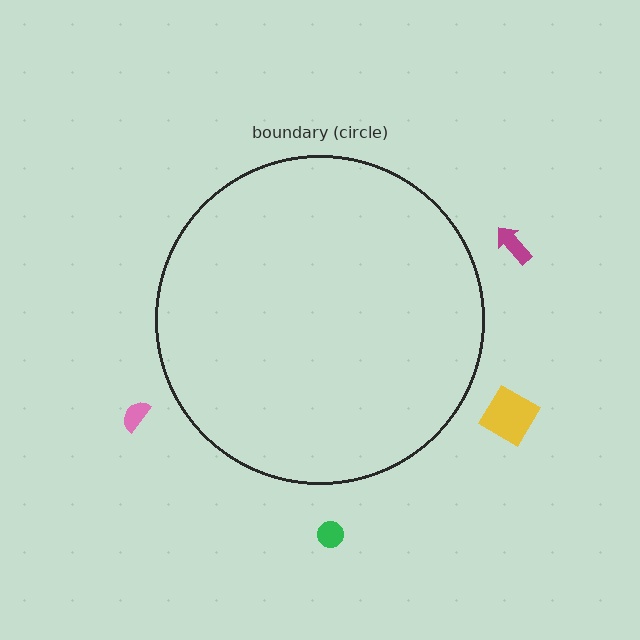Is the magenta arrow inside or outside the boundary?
Outside.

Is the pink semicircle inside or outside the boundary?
Outside.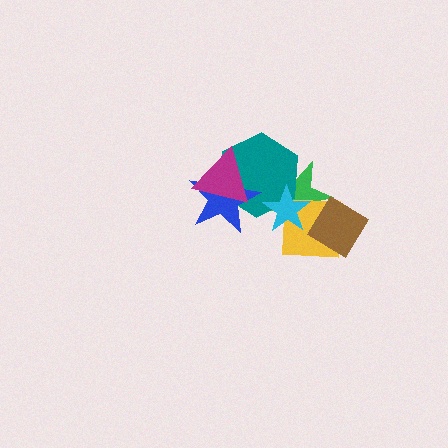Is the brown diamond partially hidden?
No, no other shape covers it.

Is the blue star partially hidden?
Yes, it is partially covered by another shape.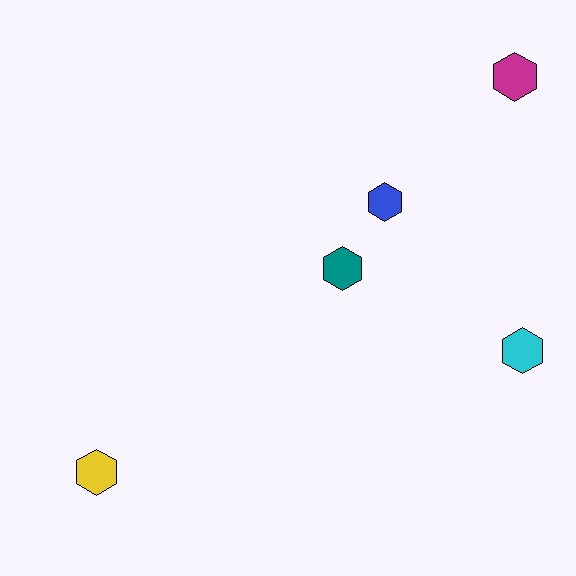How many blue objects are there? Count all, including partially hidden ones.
There is 1 blue object.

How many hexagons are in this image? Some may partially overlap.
There are 5 hexagons.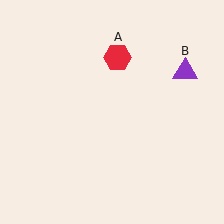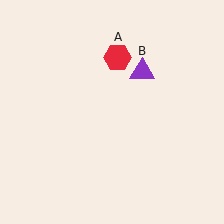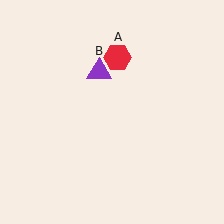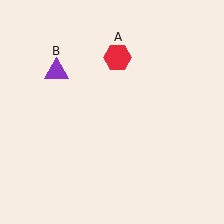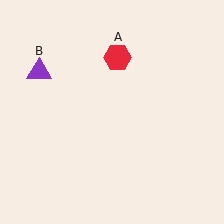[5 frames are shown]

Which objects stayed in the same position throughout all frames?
Red hexagon (object A) remained stationary.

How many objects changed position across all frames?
1 object changed position: purple triangle (object B).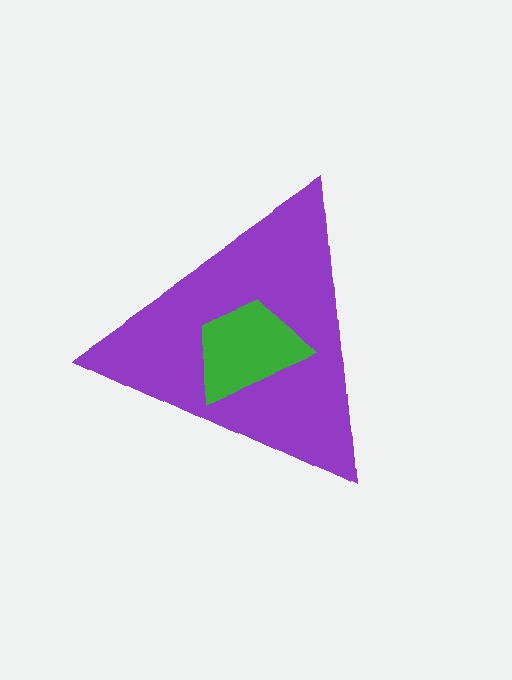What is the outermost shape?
The purple triangle.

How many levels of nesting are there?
2.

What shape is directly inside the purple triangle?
The green trapezoid.